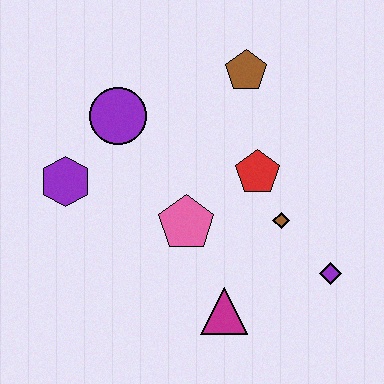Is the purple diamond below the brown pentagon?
Yes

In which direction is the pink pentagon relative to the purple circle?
The pink pentagon is below the purple circle.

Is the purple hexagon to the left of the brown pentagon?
Yes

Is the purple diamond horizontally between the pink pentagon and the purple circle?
No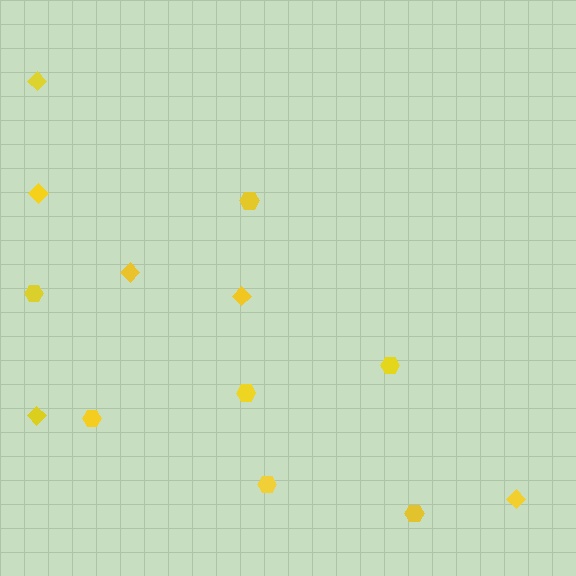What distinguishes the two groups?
There are 2 groups: one group of diamonds (6) and one group of hexagons (7).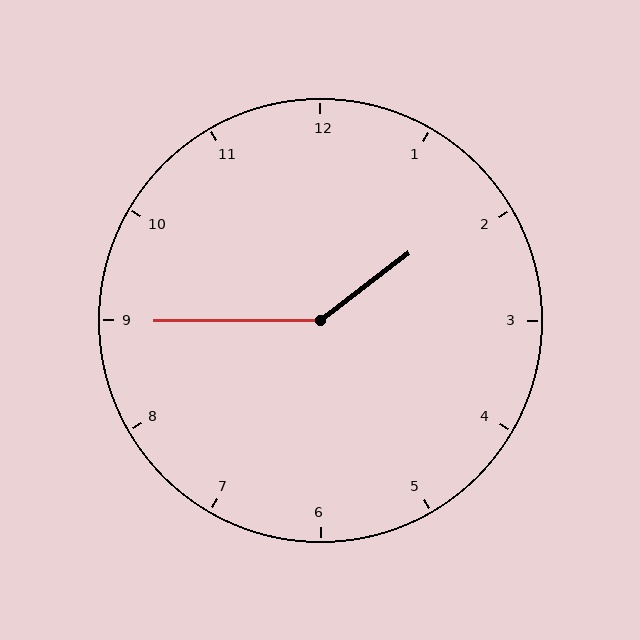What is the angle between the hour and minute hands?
Approximately 142 degrees.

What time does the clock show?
1:45.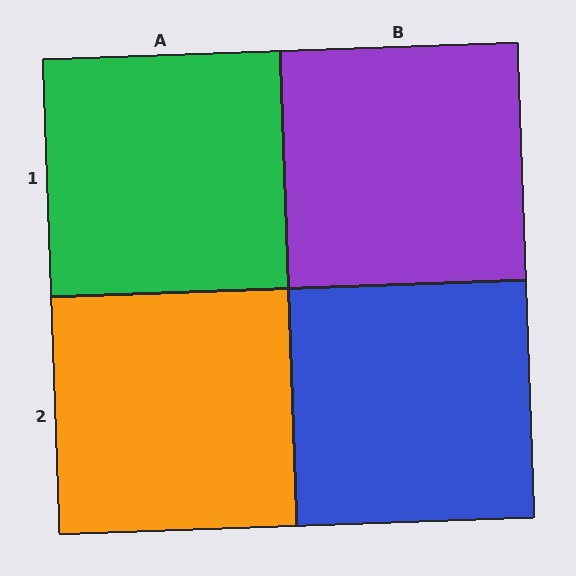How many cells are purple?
1 cell is purple.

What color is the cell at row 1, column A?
Green.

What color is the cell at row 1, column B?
Purple.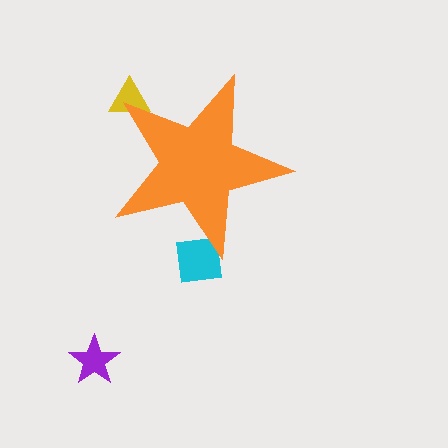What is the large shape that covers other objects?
An orange star.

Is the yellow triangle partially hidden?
Yes, the yellow triangle is partially hidden behind the orange star.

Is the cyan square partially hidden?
Yes, the cyan square is partially hidden behind the orange star.